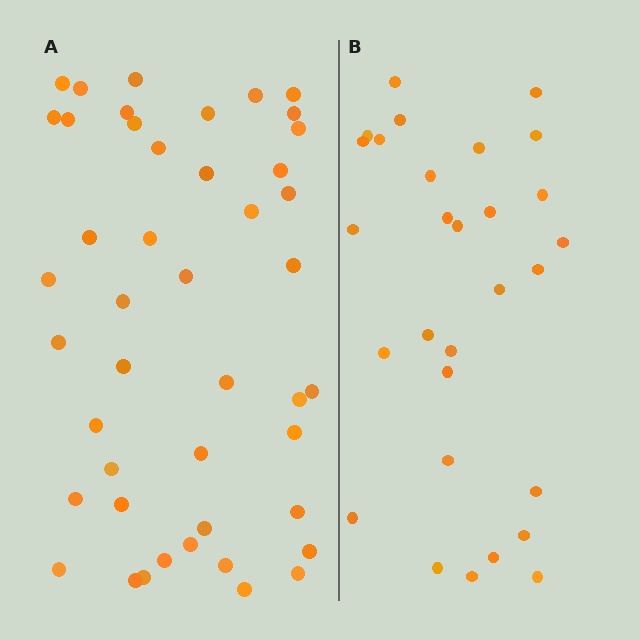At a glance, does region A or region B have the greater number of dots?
Region A (the left region) has more dots.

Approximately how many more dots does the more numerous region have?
Region A has approximately 15 more dots than region B.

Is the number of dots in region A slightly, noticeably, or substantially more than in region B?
Region A has substantially more. The ratio is roughly 1.6 to 1.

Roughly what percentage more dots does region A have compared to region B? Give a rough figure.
About 55% more.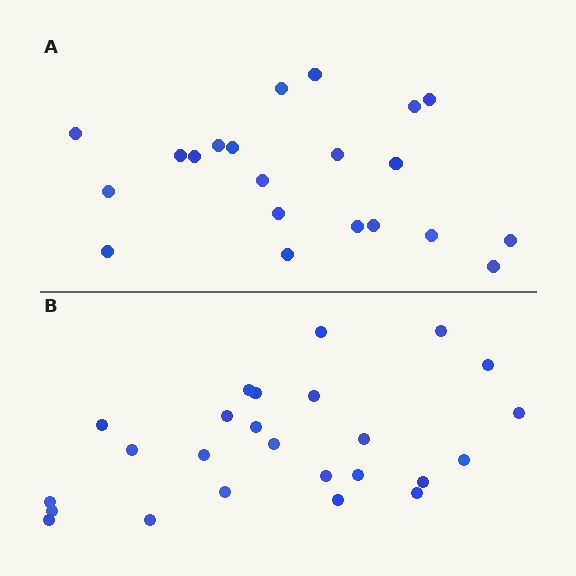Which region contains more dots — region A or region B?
Region B (the bottom region) has more dots.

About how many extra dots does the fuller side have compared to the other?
Region B has about 4 more dots than region A.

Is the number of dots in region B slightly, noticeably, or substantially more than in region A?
Region B has only slightly more — the two regions are fairly close. The ratio is roughly 1.2 to 1.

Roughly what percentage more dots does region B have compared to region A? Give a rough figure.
About 20% more.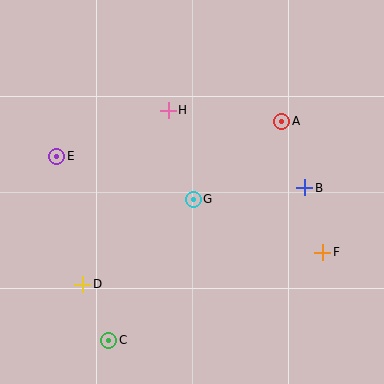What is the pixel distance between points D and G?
The distance between D and G is 139 pixels.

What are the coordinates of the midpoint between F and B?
The midpoint between F and B is at (314, 220).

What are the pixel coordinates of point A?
Point A is at (282, 121).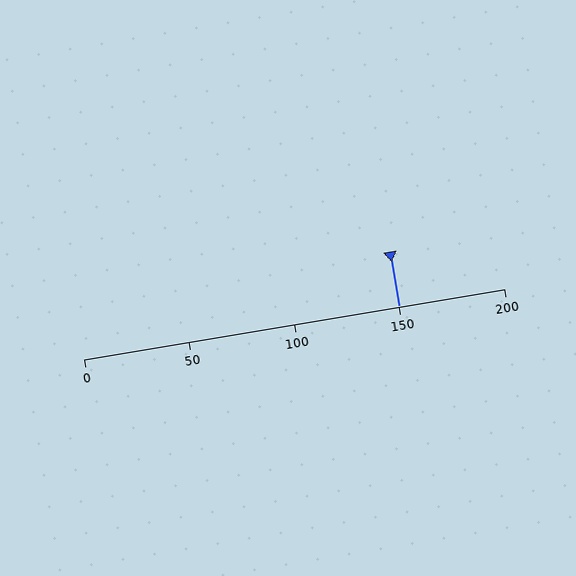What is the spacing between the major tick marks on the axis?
The major ticks are spaced 50 apart.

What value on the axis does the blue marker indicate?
The marker indicates approximately 150.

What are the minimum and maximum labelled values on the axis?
The axis runs from 0 to 200.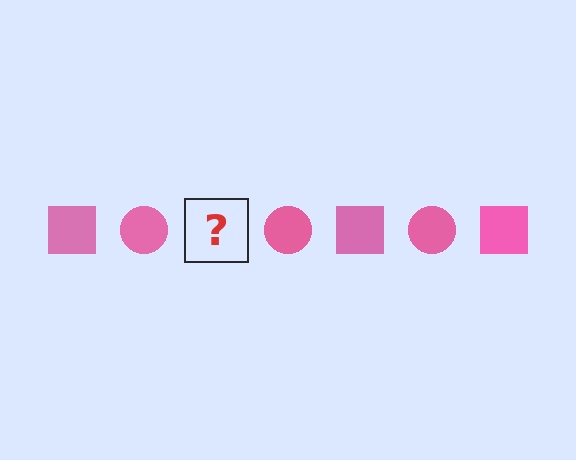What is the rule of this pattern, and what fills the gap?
The rule is that the pattern cycles through square, circle shapes in pink. The gap should be filled with a pink square.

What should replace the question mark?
The question mark should be replaced with a pink square.